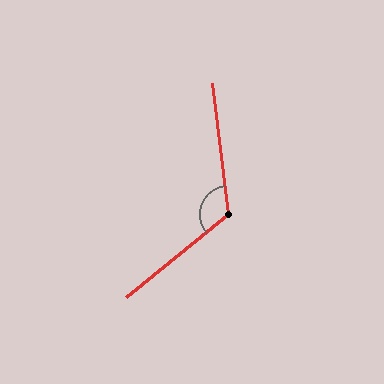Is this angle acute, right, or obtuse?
It is obtuse.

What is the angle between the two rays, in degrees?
Approximately 122 degrees.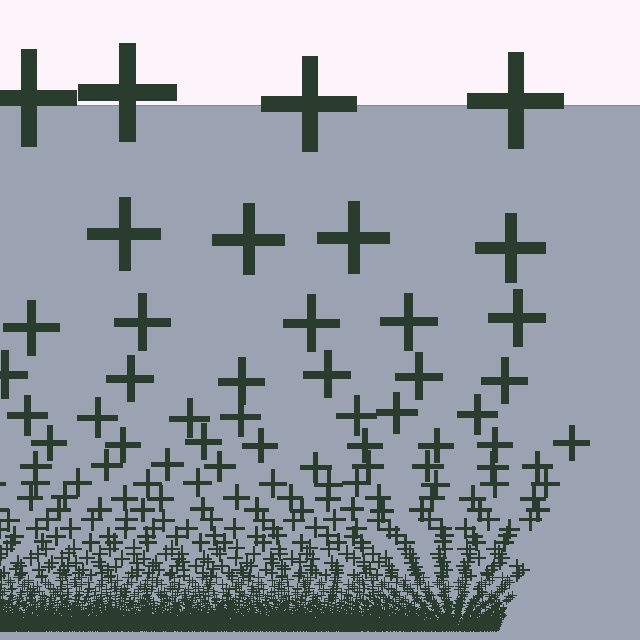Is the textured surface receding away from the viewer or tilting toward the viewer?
The surface appears to tilt toward the viewer. Texture elements get larger and sparser toward the top.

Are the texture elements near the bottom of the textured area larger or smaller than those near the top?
Smaller. The gradient is inverted — elements near the bottom are smaller and denser.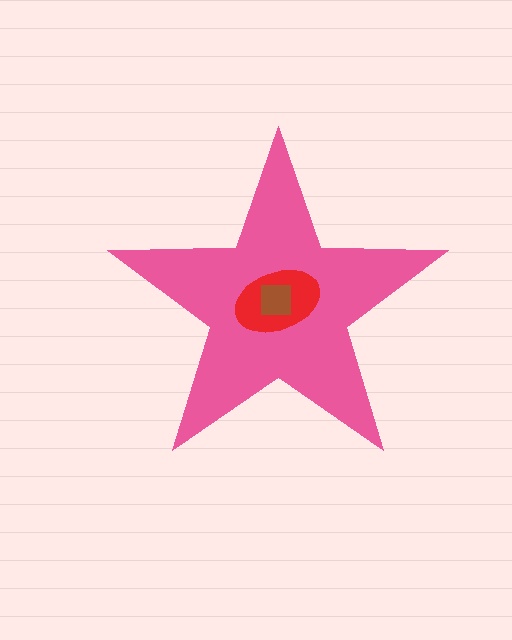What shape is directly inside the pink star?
The red ellipse.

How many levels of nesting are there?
3.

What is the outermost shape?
The pink star.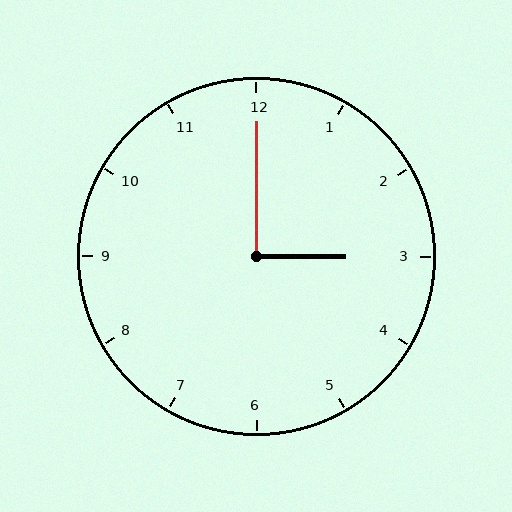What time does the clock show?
3:00.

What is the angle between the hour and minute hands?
Approximately 90 degrees.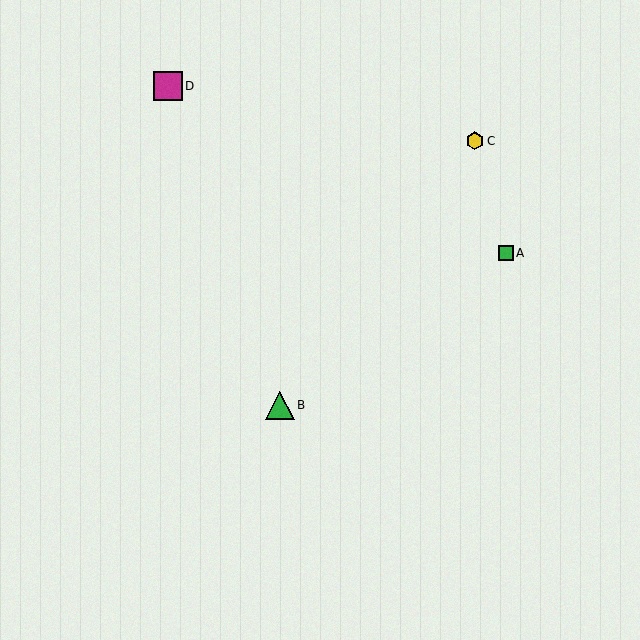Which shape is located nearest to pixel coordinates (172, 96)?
The magenta square (labeled D) at (168, 86) is nearest to that location.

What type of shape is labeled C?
Shape C is a yellow hexagon.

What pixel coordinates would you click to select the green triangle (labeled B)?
Click at (280, 405) to select the green triangle B.